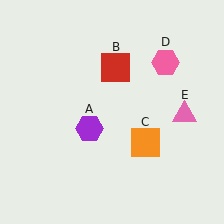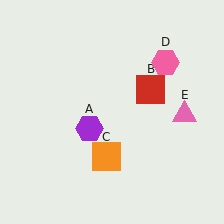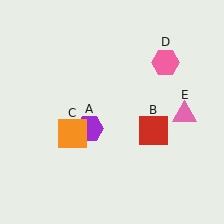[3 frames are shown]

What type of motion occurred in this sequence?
The red square (object B), orange square (object C) rotated clockwise around the center of the scene.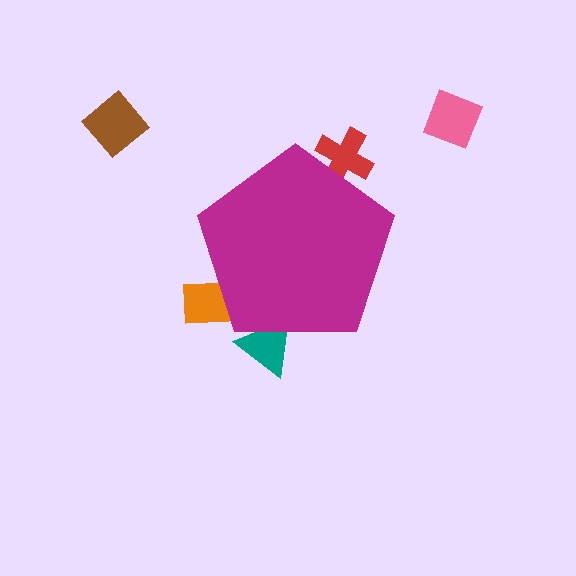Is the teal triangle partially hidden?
Yes, the teal triangle is partially hidden behind the magenta pentagon.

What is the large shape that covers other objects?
A magenta pentagon.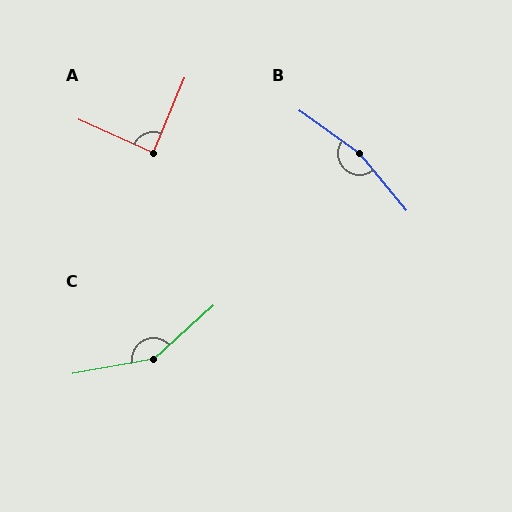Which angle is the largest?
B, at approximately 165 degrees.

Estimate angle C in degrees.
Approximately 149 degrees.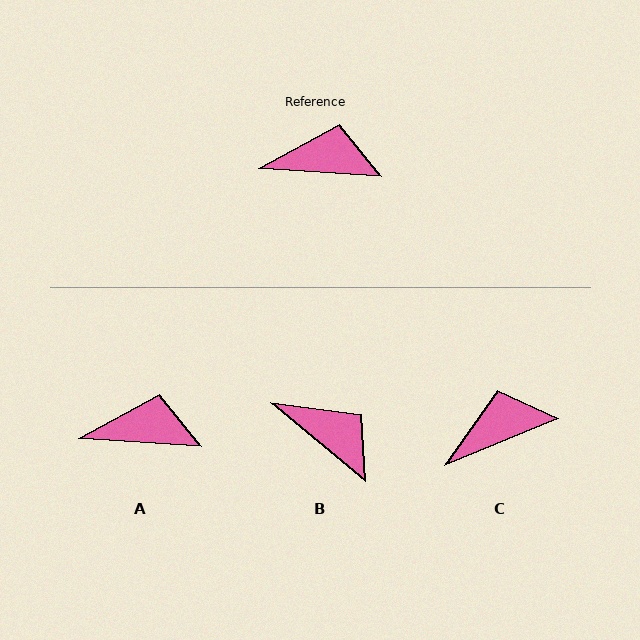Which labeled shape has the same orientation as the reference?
A.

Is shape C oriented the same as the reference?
No, it is off by about 27 degrees.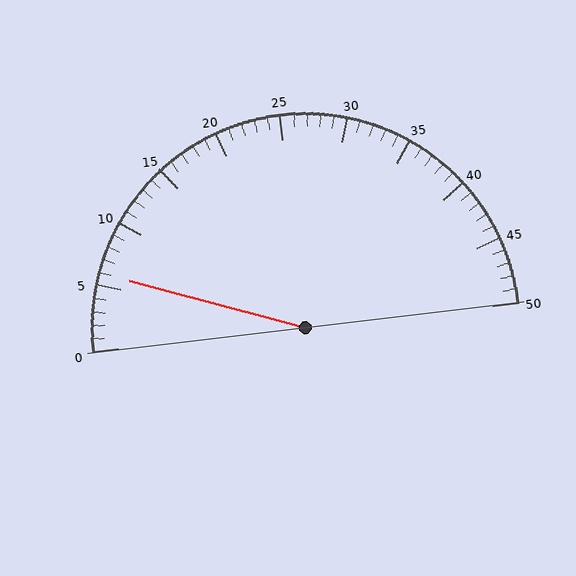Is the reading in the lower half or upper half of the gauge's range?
The reading is in the lower half of the range (0 to 50).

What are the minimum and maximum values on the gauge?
The gauge ranges from 0 to 50.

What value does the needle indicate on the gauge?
The needle indicates approximately 6.